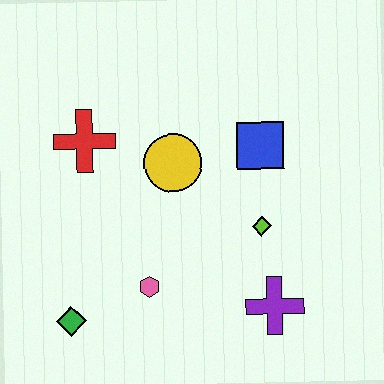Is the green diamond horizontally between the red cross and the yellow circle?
No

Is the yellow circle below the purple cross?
No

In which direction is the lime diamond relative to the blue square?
The lime diamond is below the blue square.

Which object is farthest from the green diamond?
The blue square is farthest from the green diamond.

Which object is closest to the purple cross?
The lime diamond is closest to the purple cross.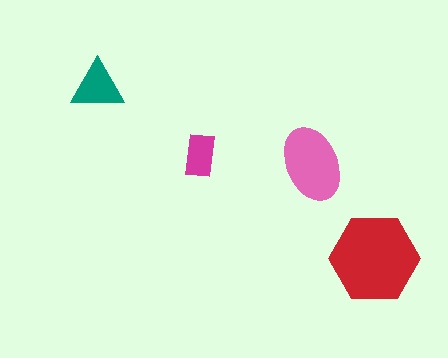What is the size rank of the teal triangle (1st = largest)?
3rd.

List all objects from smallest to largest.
The magenta rectangle, the teal triangle, the pink ellipse, the red hexagon.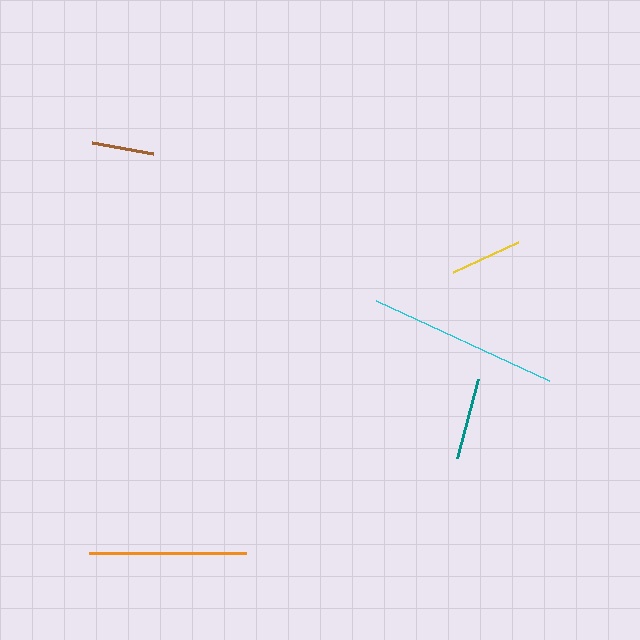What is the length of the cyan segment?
The cyan segment is approximately 191 pixels long.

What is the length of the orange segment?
The orange segment is approximately 157 pixels long.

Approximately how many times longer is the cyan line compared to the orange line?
The cyan line is approximately 1.2 times the length of the orange line.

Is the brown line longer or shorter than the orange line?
The orange line is longer than the brown line.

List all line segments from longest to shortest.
From longest to shortest: cyan, orange, teal, yellow, brown.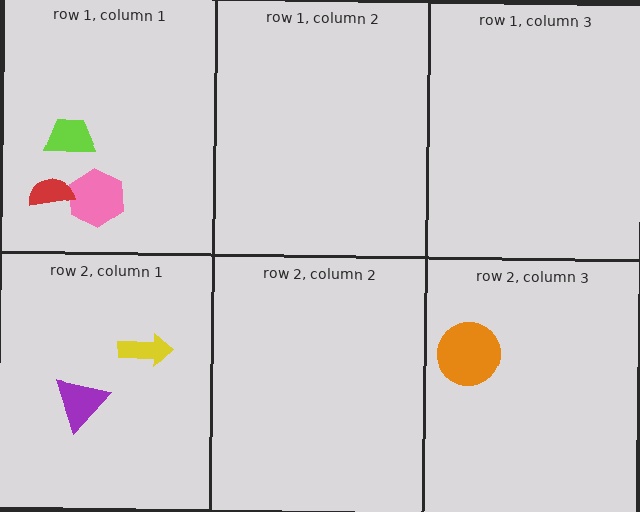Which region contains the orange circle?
The row 2, column 3 region.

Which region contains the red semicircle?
The row 1, column 1 region.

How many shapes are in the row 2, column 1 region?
2.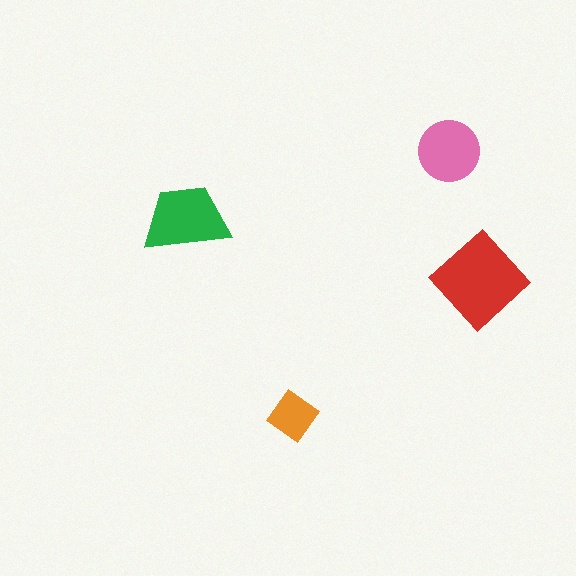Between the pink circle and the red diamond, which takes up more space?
The red diamond.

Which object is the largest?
The red diamond.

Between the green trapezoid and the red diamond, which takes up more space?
The red diamond.